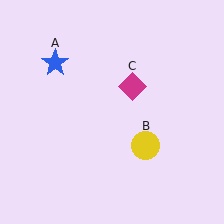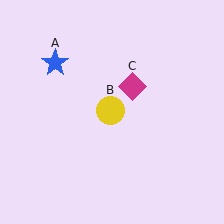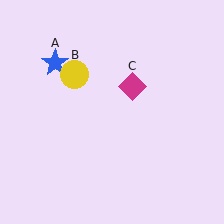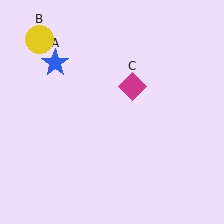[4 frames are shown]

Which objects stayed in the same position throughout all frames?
Blue star (object A) and magenta diamond (object C) remained stationary.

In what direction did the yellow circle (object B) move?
The yellow circle (object B) moved up and to the left.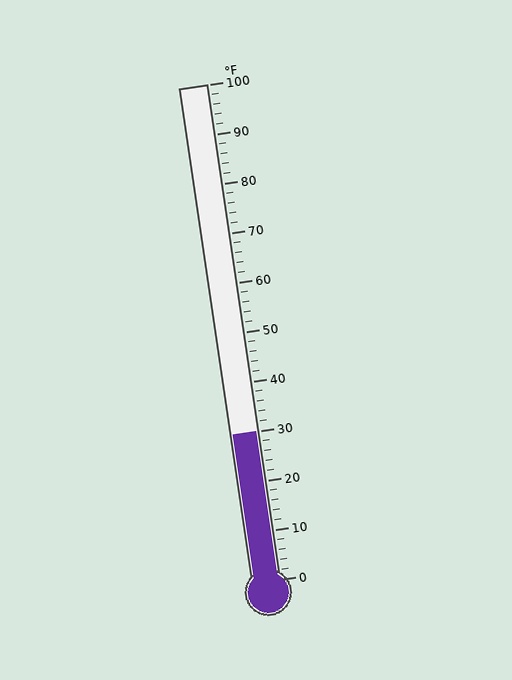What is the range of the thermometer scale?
The thermometer scale ranges from 0°F to 100°F.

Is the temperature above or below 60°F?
The temperature is below 60°F.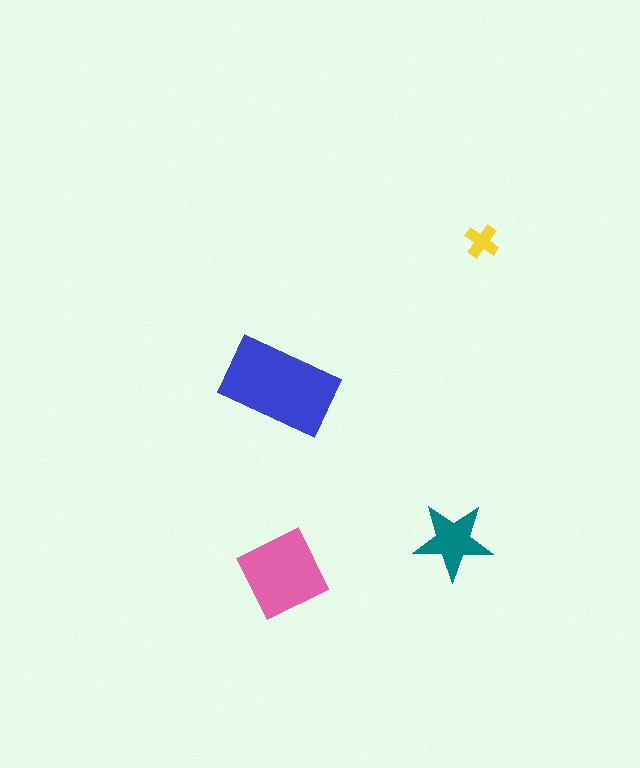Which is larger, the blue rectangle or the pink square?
The blue rectangle.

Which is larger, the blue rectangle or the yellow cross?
The blue rectangle.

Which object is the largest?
The blue rectangle.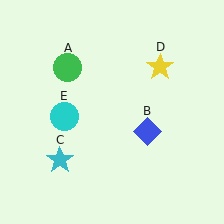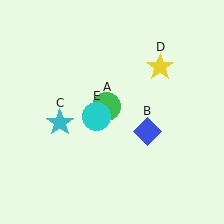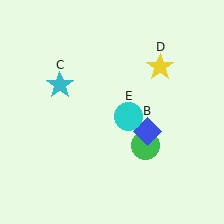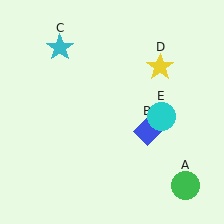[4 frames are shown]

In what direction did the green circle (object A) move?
The green circle (object A) moved down and to the right.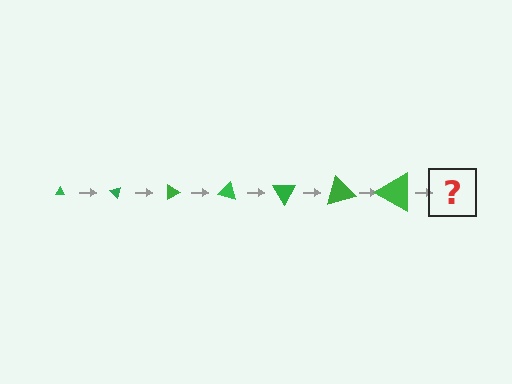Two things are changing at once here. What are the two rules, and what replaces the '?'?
The two rules are that the triangle grows larger each step and it rotates 45 degrees each step. The '?' should be a triangle, larger than the previous one and rotated 315 degrees from the start.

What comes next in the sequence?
The next element should be a triangle, larger than the previous one and rotated 315 degrees from the start.